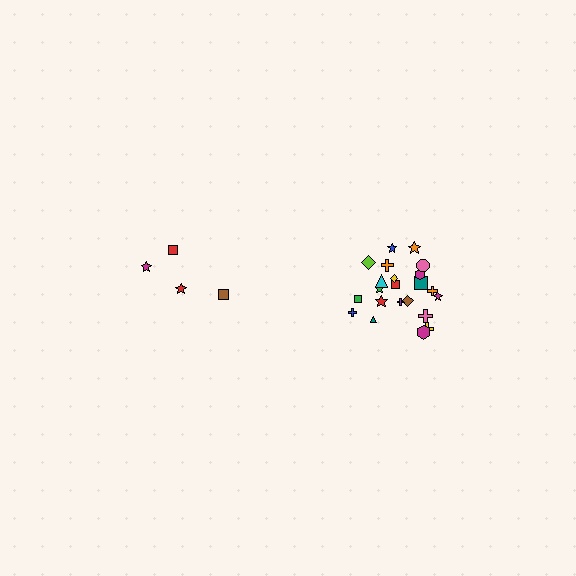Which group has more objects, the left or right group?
The right group.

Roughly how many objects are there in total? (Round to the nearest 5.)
Roughly 25 objects in total.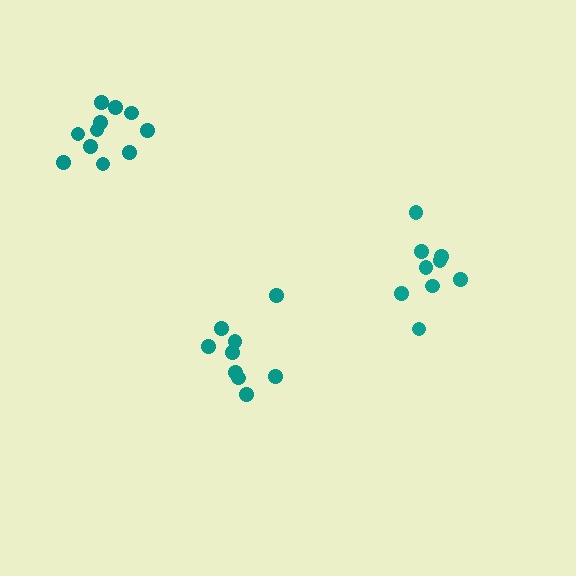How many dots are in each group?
Group 1: 9 dots, Group 2: 11 dots, Group 3: 9 dots (29 total).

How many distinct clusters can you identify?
There are 3 distinct clusters.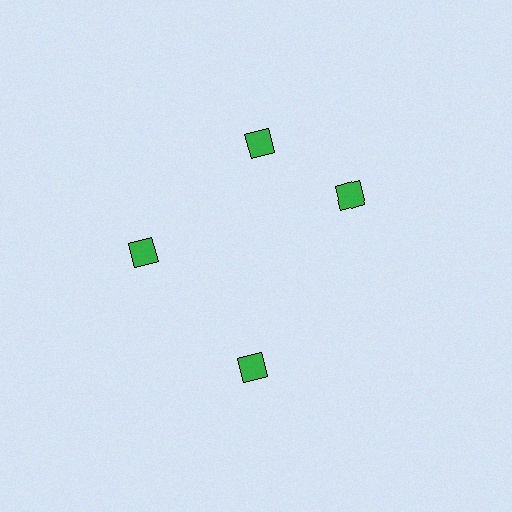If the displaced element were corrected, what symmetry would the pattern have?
It would have 4-fold rotational symmetry — the pattern would map onto itself every 90 degrees.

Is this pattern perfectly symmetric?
No. The 4 green diamonds are arranged in a ring, but one element near the 3 o'clock position is rotated out of alignment along the ring, breaking the 4-fold rotational symmetry.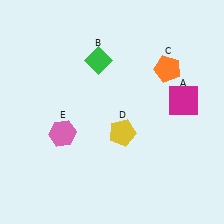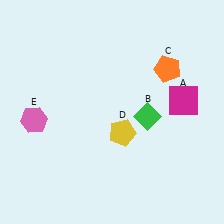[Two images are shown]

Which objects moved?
The objects that moved are: the green diamond (B), the pink hexagon (E).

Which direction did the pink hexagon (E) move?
The pink hexagon (E) moved left.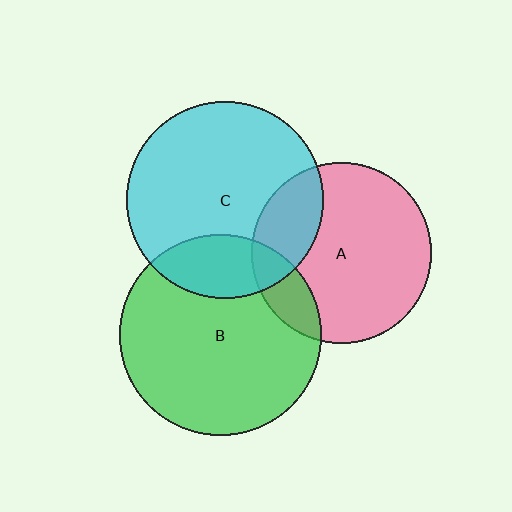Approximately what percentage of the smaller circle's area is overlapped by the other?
Approximately 20%.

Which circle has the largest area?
Circle B (green).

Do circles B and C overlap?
Yes.